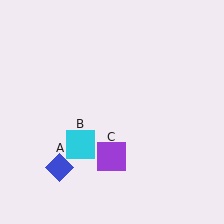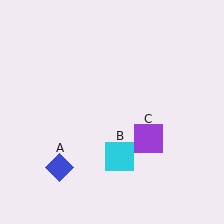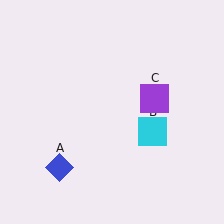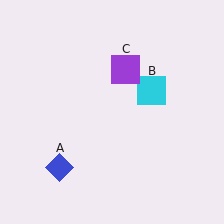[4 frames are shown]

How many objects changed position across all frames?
2 objects changed position: cyan square (object B), purple square (object C).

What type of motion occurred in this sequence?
The cyan square (object B), purple square (object C) rotated counterclockwise around the center of the scene.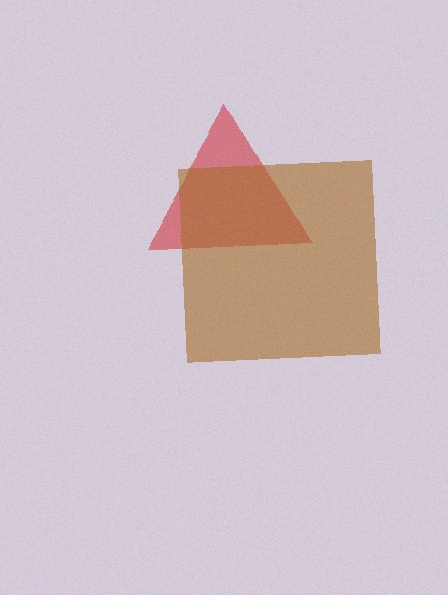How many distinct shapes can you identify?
There are 2 distinct shapes: a red triangle, a brown square.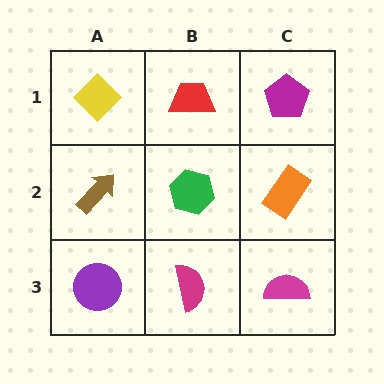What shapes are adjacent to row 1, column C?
An orange rectangle (row 2, column C), a red trapezoid (row 1, column B).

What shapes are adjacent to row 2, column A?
A yellow diamond (row 1, column A), a purple circle (row 3, column A), a green hexagon (row 2, column B).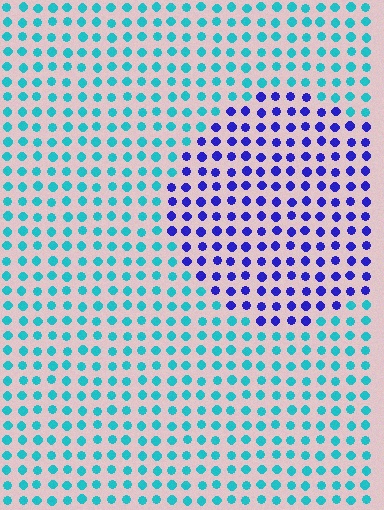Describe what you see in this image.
The image is filled with small cyan elements in a uniform arrangement. A circle-shaped region is visible where the elements are tinted to a slightly different hue, forming a subtle color boundary.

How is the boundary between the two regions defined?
The boundary is defined purely by a slight shift in hue (about 61 degrees). Spacing, size, and orientation are identical on both sides.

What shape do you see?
I see a circle.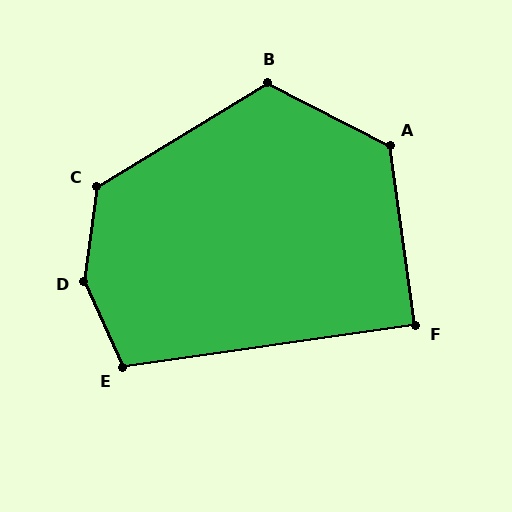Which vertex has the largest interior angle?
D, at approximately 148 degrees.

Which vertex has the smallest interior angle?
F, at approximately 90 degrees.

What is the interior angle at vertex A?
Approximately 125 degrees (obtuse).